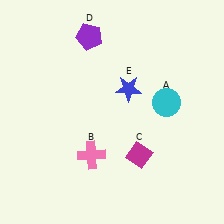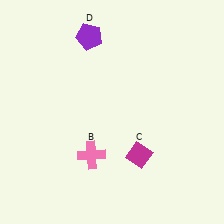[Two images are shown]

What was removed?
The blue star (E), the cyan circle (A) were removed in Image 2.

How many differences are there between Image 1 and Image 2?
There are 2 differences between the two images.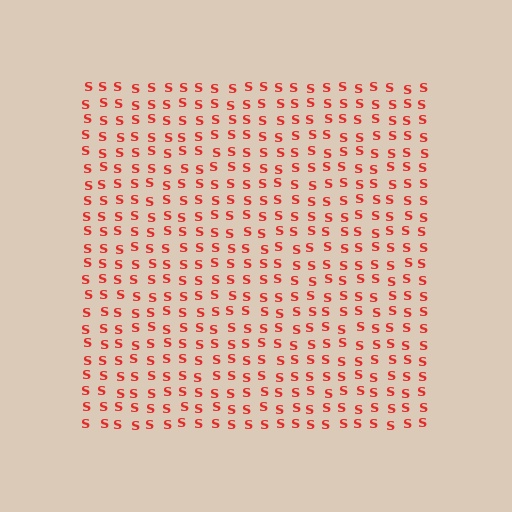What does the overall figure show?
The overall figure shows a square.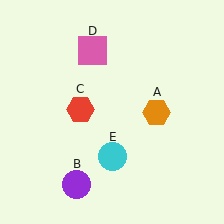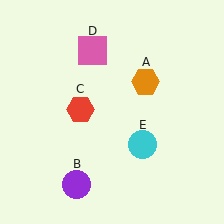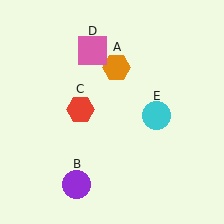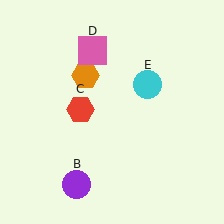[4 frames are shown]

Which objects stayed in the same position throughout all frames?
Purple circle (object B) and red hexagon (object C) and pink square (object D) remained stationary.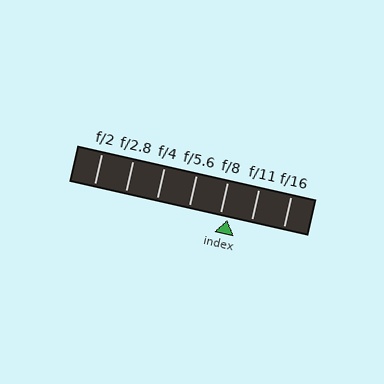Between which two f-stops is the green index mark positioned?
The index mark is between f/8 and f/11.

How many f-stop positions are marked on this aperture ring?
There are 7 f-stop positions marked.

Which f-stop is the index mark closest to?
The index mark is closest to f/8.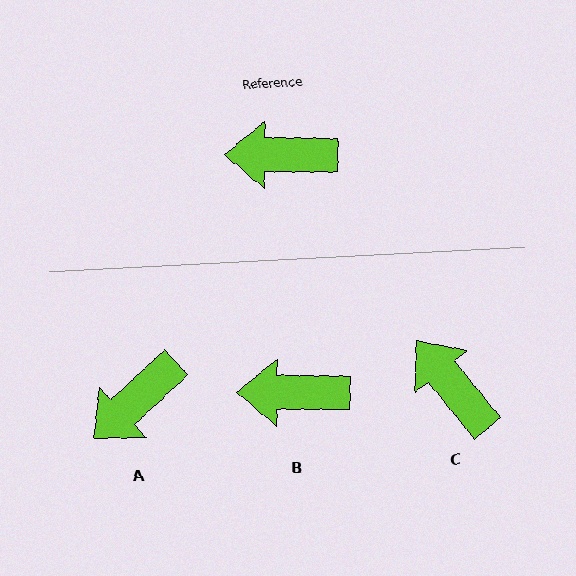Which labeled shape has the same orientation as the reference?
B.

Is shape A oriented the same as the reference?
No, it is off by about 43 degrees.